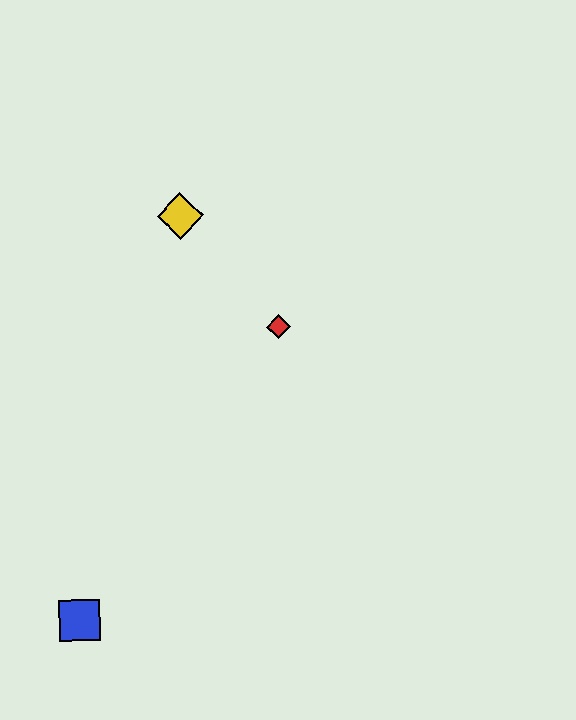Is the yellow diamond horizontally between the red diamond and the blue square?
Yes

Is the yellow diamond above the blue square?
Yes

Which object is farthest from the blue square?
The yellow diamond is farthest from the blue square.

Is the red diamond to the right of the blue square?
Yes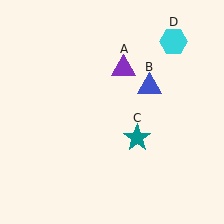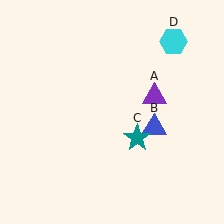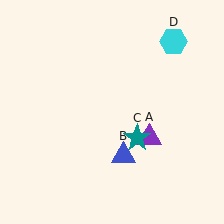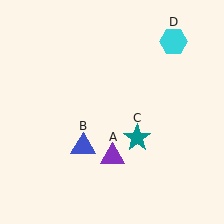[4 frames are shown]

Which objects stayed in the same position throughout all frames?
Teal star (object C) and cyan hexagon (object D) remained stationary.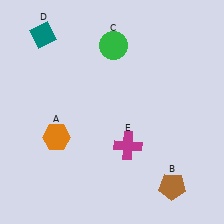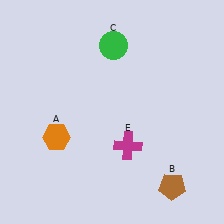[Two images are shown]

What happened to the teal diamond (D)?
The teal diamond (D) was removed in Image 2. It was in the top-left area of Image 1.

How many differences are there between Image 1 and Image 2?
There is 1 difference between the two images.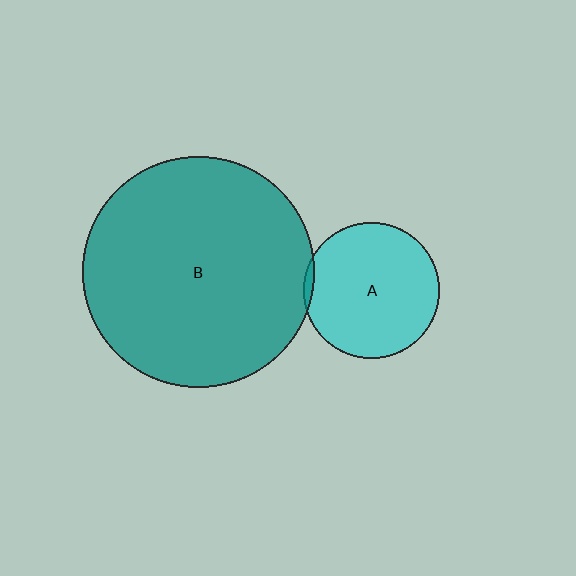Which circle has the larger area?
Circle B (teal).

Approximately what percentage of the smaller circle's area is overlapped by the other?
Approximately 5%.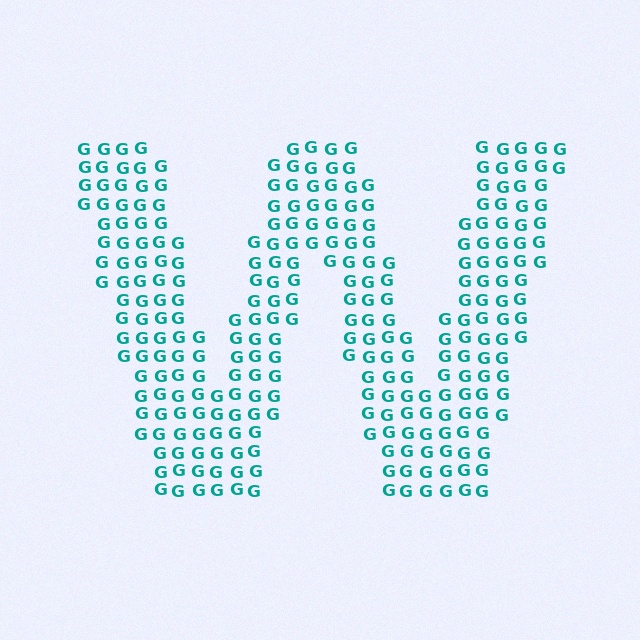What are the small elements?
The small elements are letter G's.